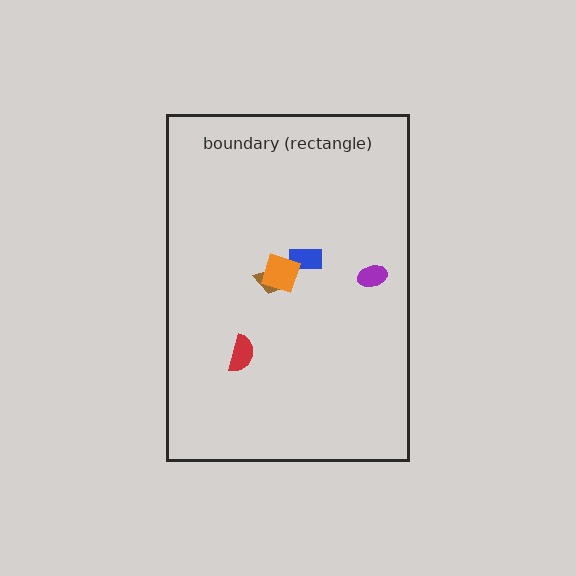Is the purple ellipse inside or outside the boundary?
Inside.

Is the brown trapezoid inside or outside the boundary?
Inside.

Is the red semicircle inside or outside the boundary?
Inside.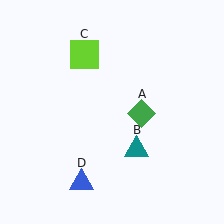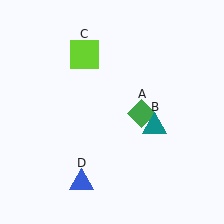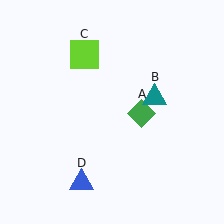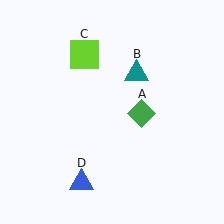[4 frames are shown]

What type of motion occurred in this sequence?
The teal triangle (object B) rotated counterclockwise around the center of the scene.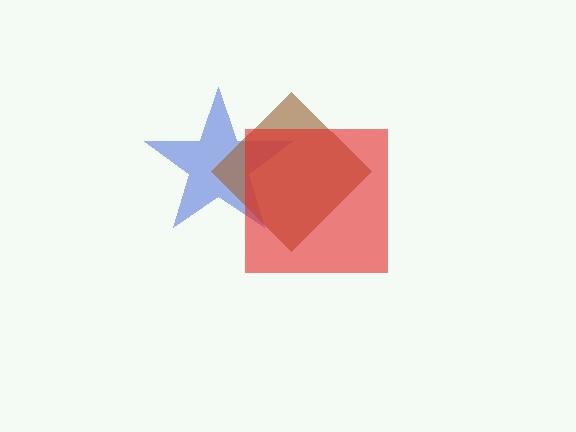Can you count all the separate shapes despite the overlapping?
Yes, there are 3 separate shapes.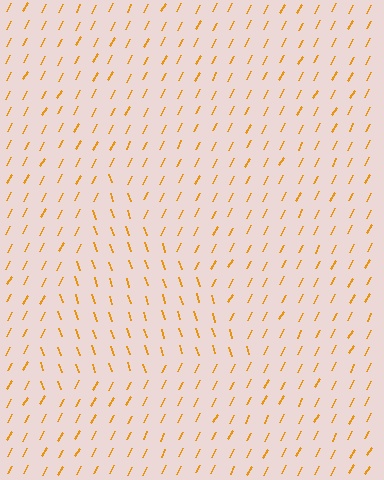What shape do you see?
I see a triangle.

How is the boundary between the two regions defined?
The boundary is defined purely by a change in line orientation (approximately 45 degrees difference). All lines are the same color and thickness.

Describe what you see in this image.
The image is filled with small orange line segments. A triangle region in the image has lines oriented differently from the surrounding lines, creating a visible texture boundary.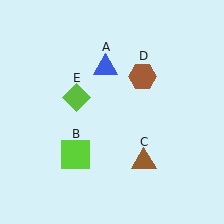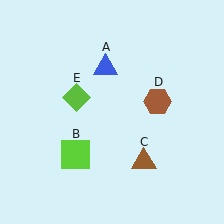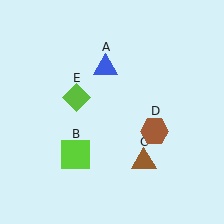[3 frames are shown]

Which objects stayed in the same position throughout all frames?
Blue triangle (object A) and lime square (object B) and brown triangle (object C) and lime diamond (object E) remained stationary.